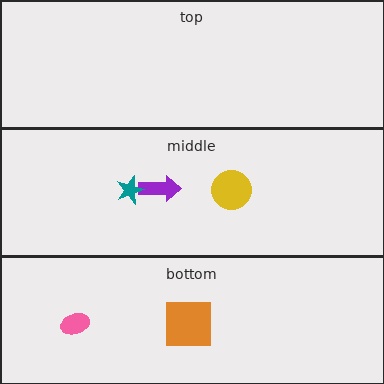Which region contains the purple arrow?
The middle region.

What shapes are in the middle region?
The purple arrow, the yellow circle, the teal star.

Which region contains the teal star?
The middle region.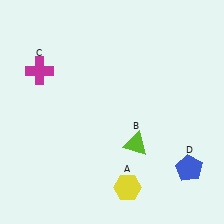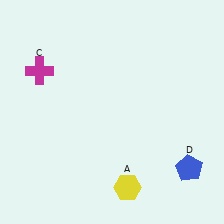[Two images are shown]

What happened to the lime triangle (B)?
The lime triangle (B) was removed in Image 2. It was in the bottom-right area of Image 1.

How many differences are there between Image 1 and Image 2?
There is 1 difference between the two images.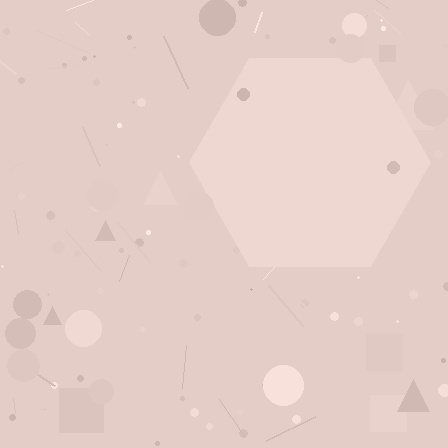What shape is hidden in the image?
A hexagon is hidden in the image.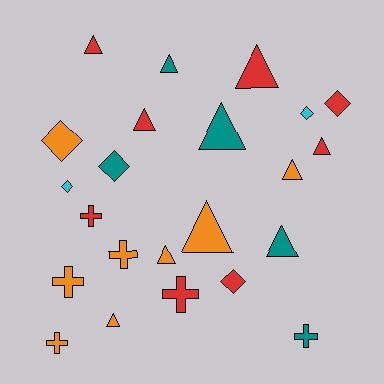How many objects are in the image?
There are 23 objects.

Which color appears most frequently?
Orange, with 8 objects.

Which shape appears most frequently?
Triangle, with 11 objects.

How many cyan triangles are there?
There are no cyan triangles.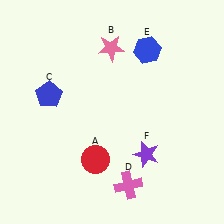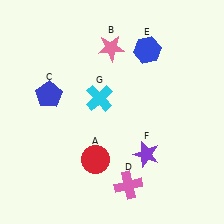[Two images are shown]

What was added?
A cyan cross (G) was added in Image 2.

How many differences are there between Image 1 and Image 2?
There is 1 difference between the two images.